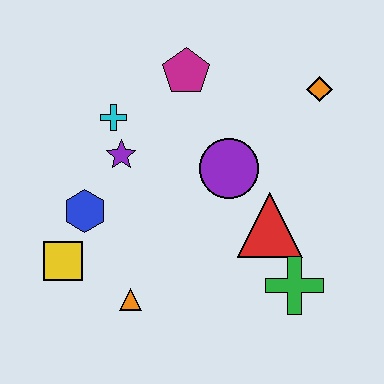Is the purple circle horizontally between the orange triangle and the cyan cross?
No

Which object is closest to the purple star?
The cyan cross is closest to the purple star.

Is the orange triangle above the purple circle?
No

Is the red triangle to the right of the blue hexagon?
Yes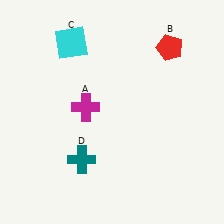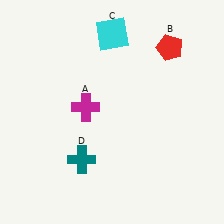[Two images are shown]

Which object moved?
The cyan square (C) moved right.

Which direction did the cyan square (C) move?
The cyan square (C) moved right.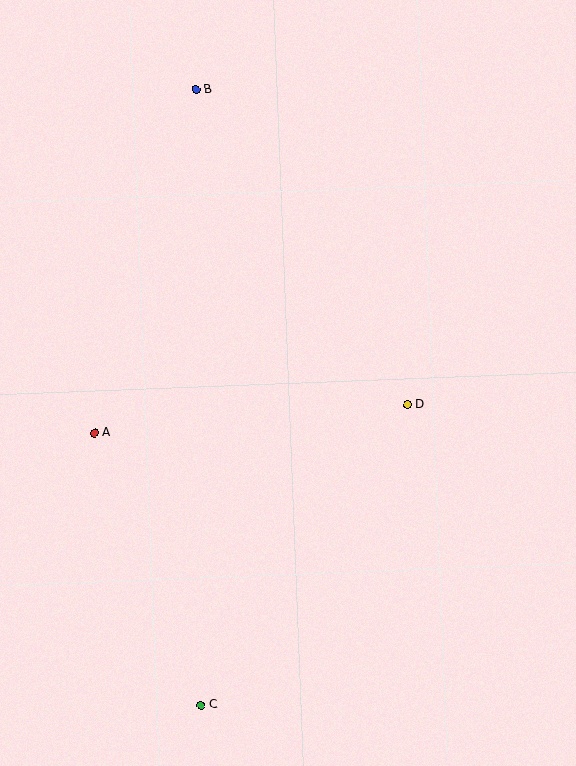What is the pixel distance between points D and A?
The distance between D and A is 314 pixels.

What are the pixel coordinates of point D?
Point D is at (407, 405).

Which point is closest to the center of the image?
Point D at (407, 405) is closest to the center.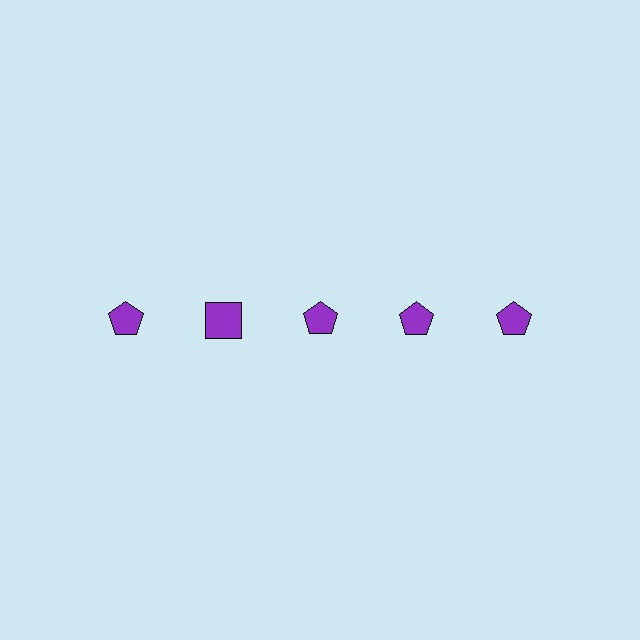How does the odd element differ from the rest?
It has a different shape: square instead of pentagon.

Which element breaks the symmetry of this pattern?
The purple square in the top row, second from left column breaks the symmetry. All other shapes are purple pentagons.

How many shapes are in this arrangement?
There are 5 shapes arranged in a grid pattern.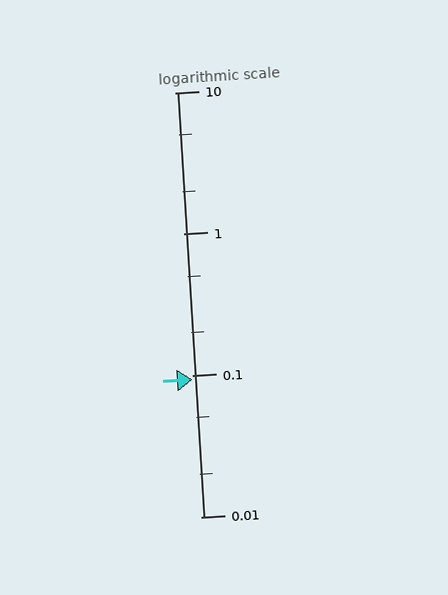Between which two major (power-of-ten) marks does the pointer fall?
The pointer is between 0.01 and 0.1.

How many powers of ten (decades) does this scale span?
The scale spans 3 decades, from 0.01 to 10.